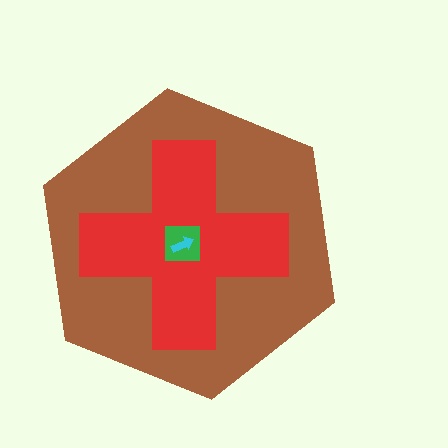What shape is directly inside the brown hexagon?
The red cross.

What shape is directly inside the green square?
The cyan arrow.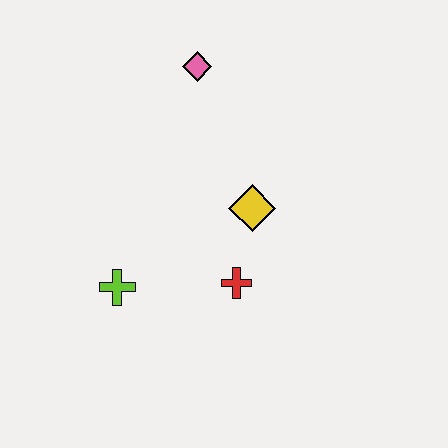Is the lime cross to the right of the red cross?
No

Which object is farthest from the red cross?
The pink diamond is farthest from the red cross.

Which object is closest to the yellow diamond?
The red cross is closest to the yellow diamond.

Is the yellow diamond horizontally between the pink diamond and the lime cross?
No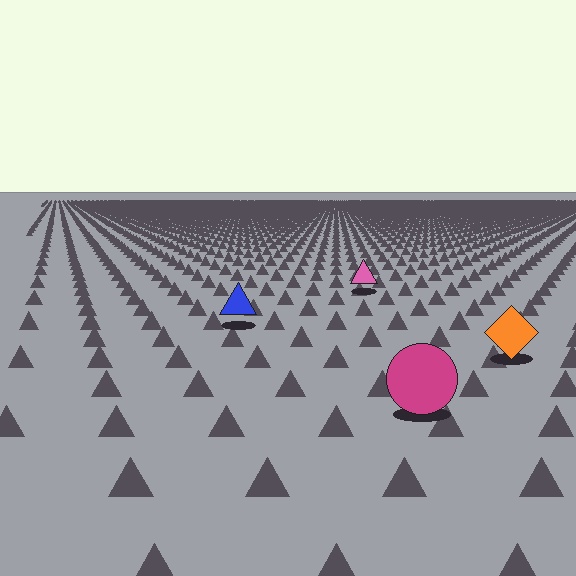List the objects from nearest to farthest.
From nearest to farthest: the magenta circle, the orange diamond, the blue triangle, the pink triangle.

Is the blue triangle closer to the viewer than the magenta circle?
No. The magenta circle is closer — you can tell from the texture gradient: the ground texture is coarser near it.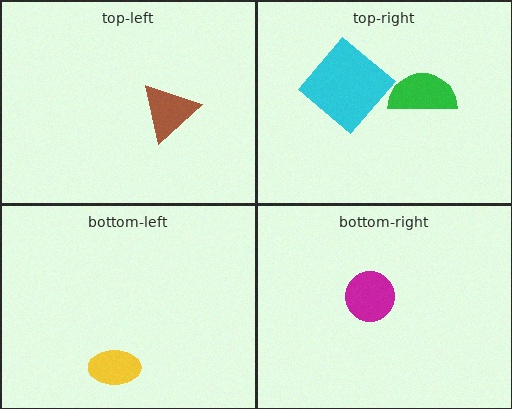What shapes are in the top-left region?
The brown triangle.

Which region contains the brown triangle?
The top-left region.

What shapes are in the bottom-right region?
The magenta circle.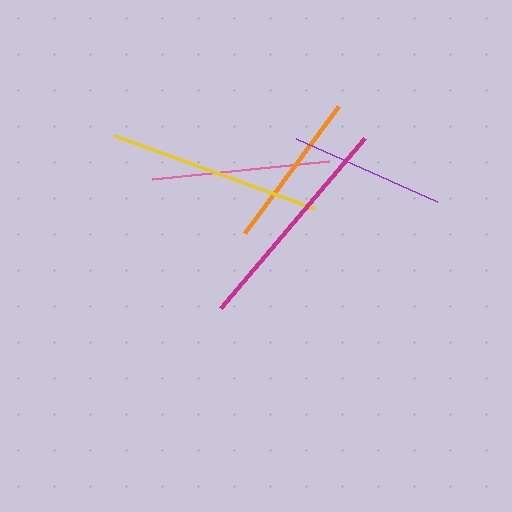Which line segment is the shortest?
The purple line is the shortest at approximately 154 pixels.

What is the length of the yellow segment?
The yellow segment is approximately 212 pixels long.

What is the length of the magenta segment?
The magenta segment is approximately 223 pixels long.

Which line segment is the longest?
The magenta line is the longest at approximately 223 pixels.